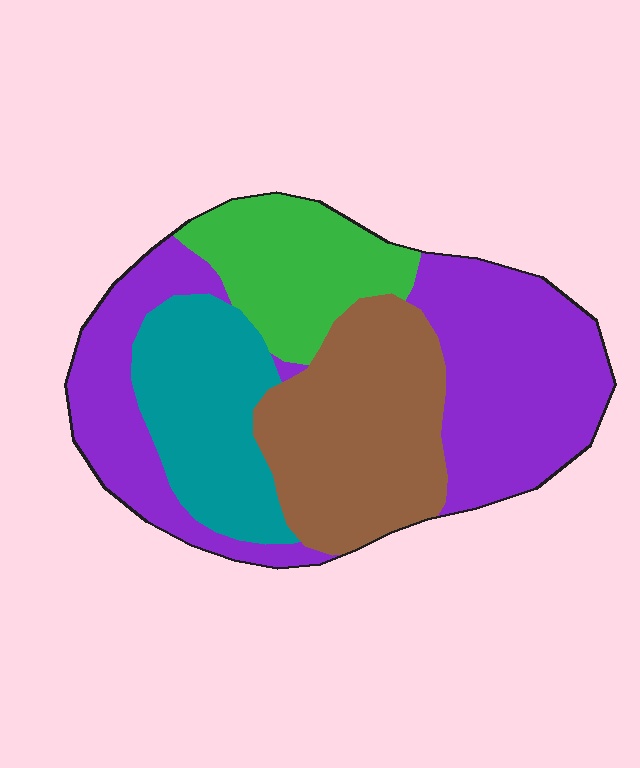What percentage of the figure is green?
Green covers around 15% of the figure.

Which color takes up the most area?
Purple, at roughly 40%.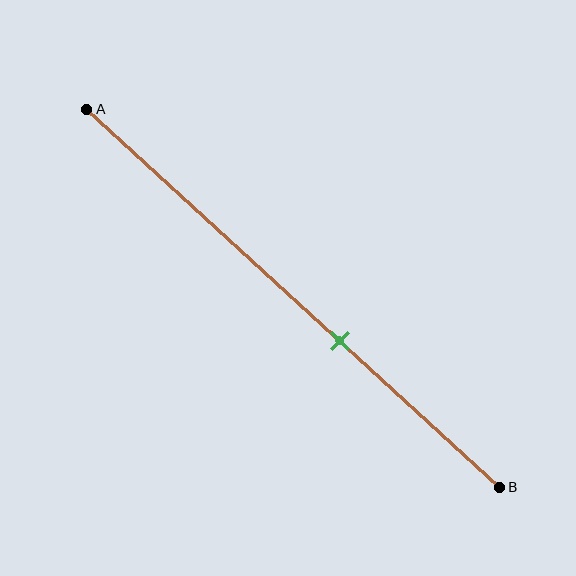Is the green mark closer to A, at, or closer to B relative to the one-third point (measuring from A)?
The green mark is closer to point B than the one-third point of segment AB.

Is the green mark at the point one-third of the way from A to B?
No, the mark is at about 60% from A, not at the 33% one-third point.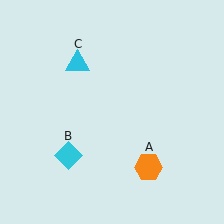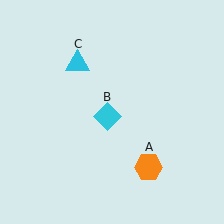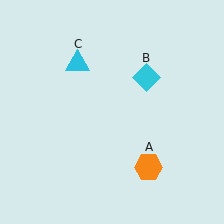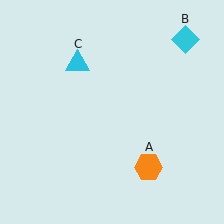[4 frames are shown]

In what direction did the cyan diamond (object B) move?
The cyan diamond (object B) moved up and to the right.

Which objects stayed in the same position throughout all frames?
Orange hexagon (object A) and cyan triangle (object C) remained stationary.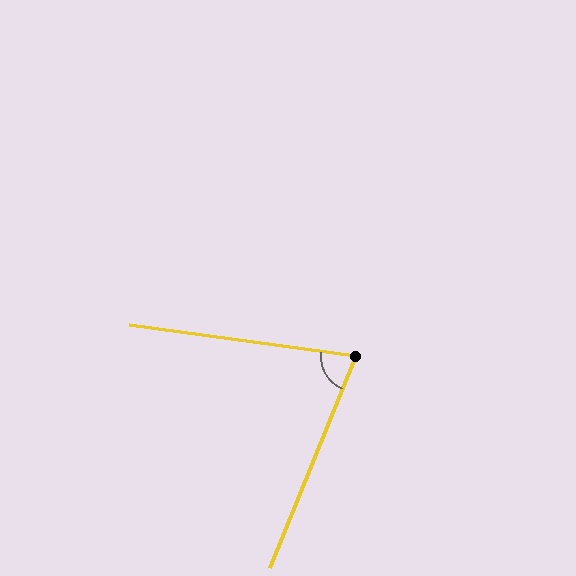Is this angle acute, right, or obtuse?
It is acute.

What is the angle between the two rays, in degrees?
Approximately 76 degrees.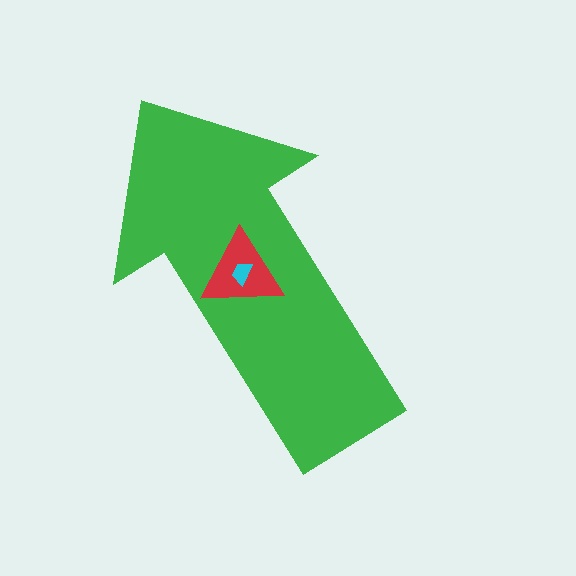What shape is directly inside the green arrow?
The red triangle.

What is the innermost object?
The cyan trapezoid.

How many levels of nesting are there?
3.